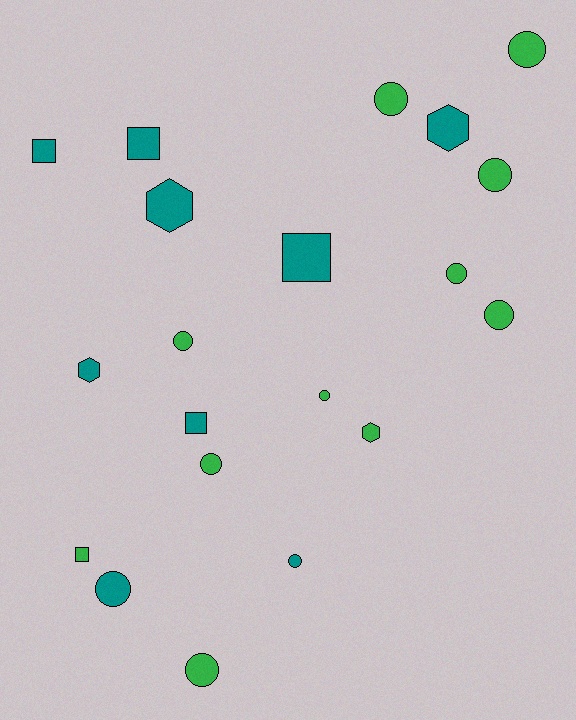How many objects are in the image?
There are 20 objects.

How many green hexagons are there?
There is 1 green hexagon.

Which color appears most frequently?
Green, with 11 objects.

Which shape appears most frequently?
Circle, with 11 objects.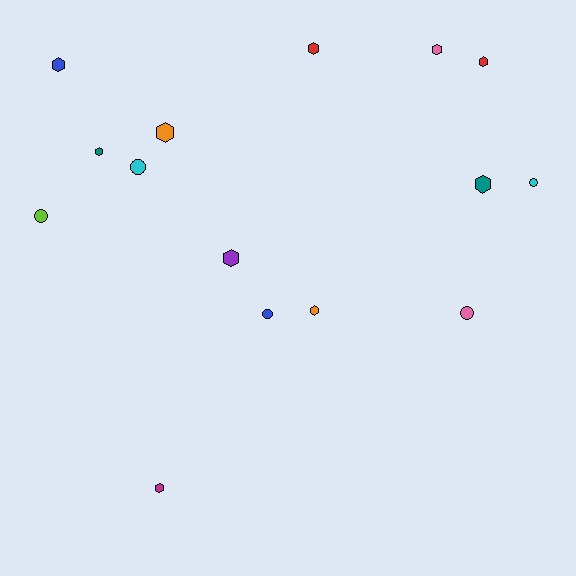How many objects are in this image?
There are 15 objects.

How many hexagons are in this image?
There are 10 hexagons.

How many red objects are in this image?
There are 2 red objects.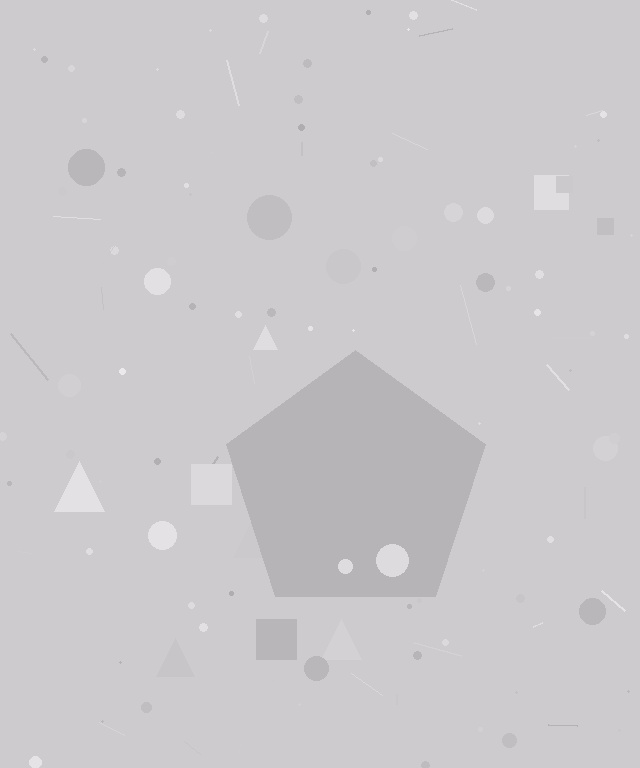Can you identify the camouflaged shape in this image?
The camouflaged shape is a pentagon.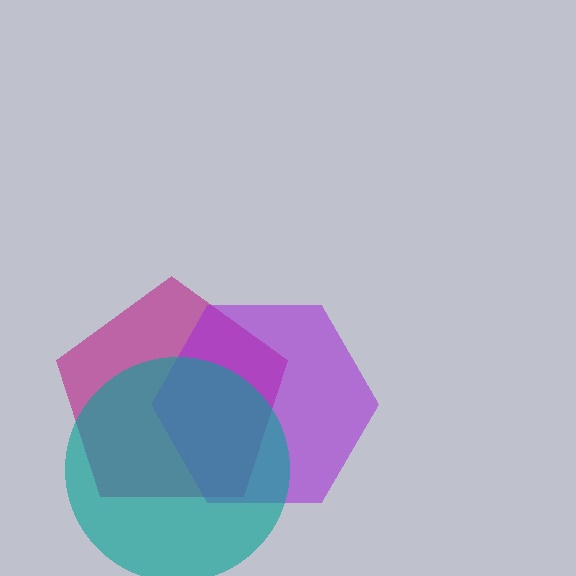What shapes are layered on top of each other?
The layered shapes are: a magenta pentagon, a purple hexagon, a teal circle.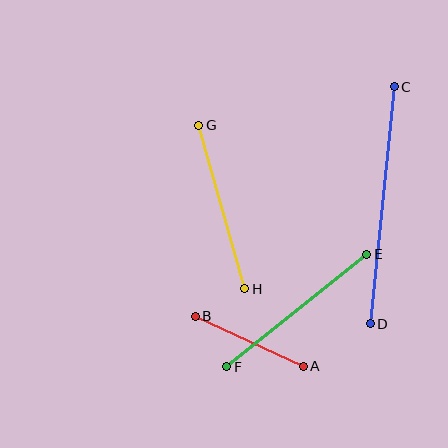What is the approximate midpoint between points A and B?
The midpoint is at approximately (249, 341) pixels.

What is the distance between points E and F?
The distance is approximately 180 pixels.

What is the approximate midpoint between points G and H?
The midpoint is at approximately (222, 207) pixels.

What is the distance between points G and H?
The distance is approximately 170 pixels.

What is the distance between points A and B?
The distance is approximately 119 pixels.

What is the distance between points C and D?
The distance is approximately 238 pixels.